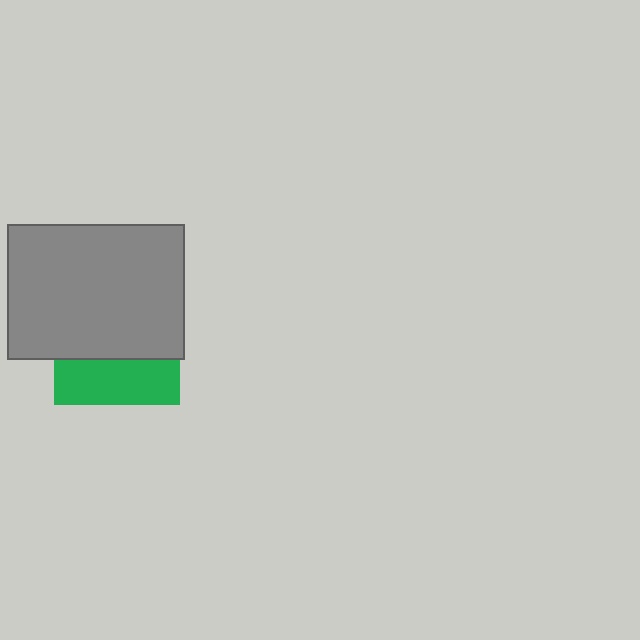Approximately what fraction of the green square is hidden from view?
Roughly 63% of the green square is hidden behind the gray rectangle.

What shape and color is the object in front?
The object in front is a gray rectangle.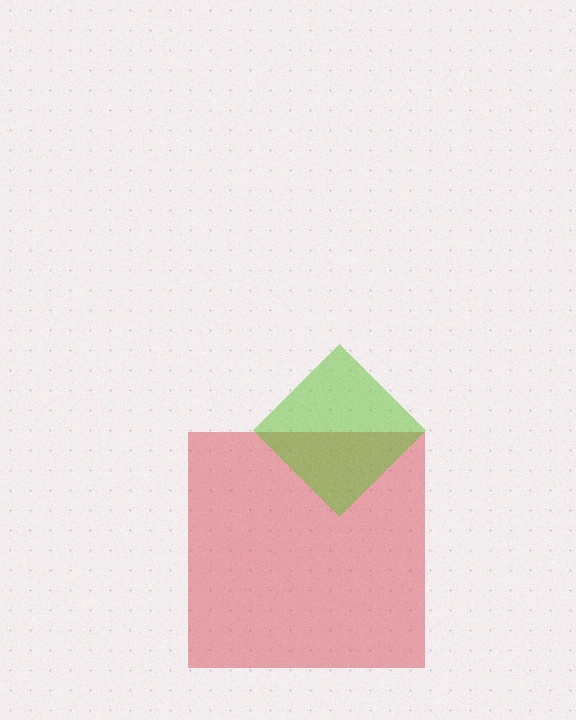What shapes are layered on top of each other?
The layered shapes are: a red square, a lime diamond.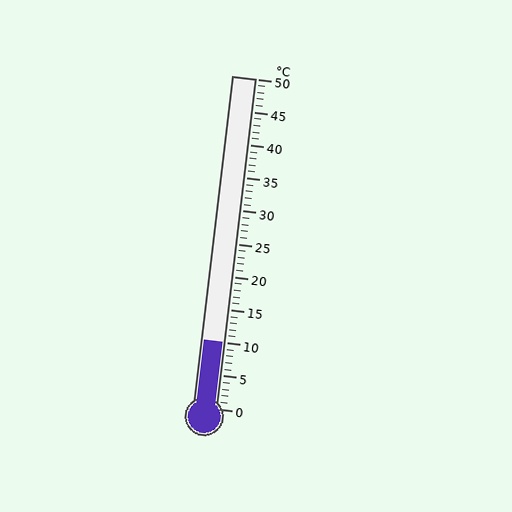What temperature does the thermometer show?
The thermometer shows approximately 10°C.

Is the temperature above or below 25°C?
The temperature is below 25°C.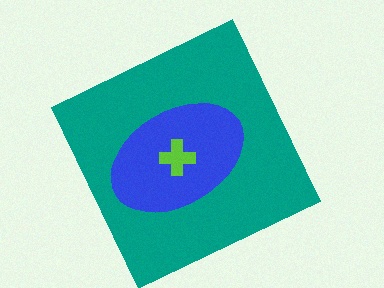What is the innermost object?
The lime cross.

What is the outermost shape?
The teal square.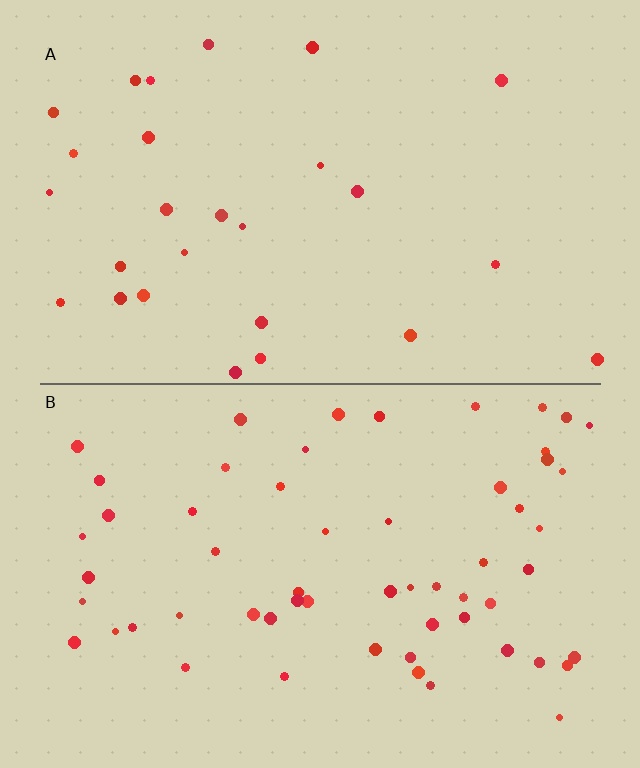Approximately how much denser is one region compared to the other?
Approximately 2.2× — region B over region A.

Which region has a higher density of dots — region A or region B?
B (the bottom).